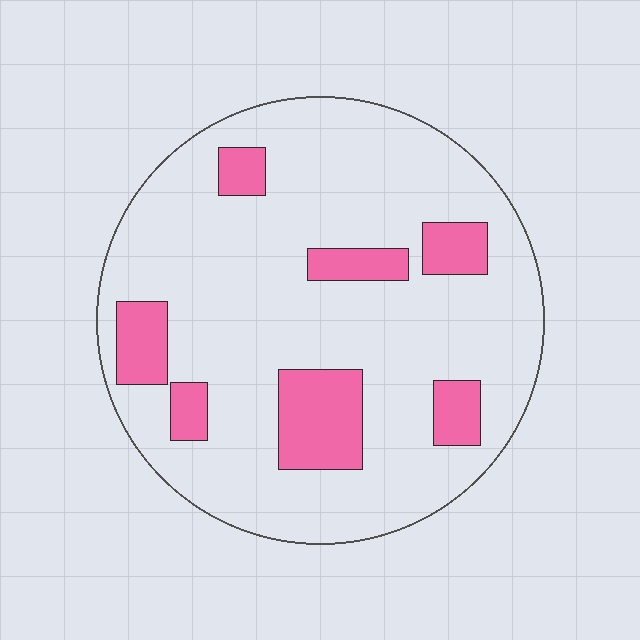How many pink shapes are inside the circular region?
7.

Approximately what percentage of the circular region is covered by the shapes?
Approximately 15%.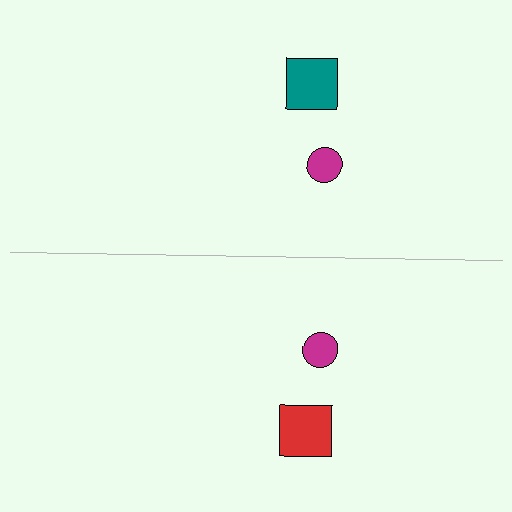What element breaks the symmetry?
The red square on the bottom side breaks the symmetry — its mirror counterpart is teal.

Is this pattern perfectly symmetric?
No, the pattern is not perfectly symmetric. The red square on the bottom side breaks the symmetry — its mirror counterpart is teal.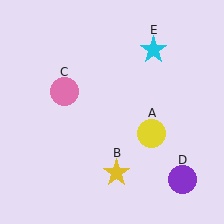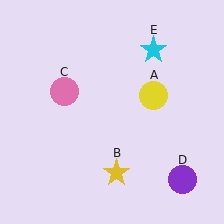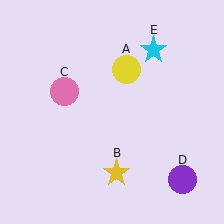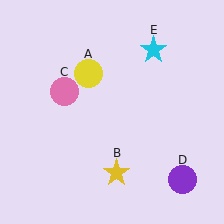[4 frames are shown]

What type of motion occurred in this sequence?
The yellow circle (object A) rotated counterclockwise around the center of the scene.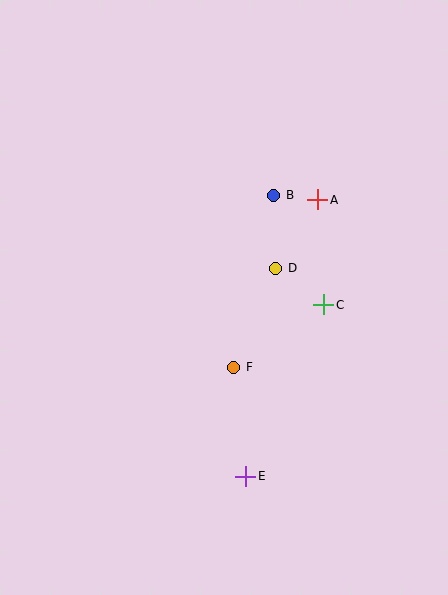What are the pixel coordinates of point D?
Point D is at (276, 268).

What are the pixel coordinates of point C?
Point C is at (324, 305).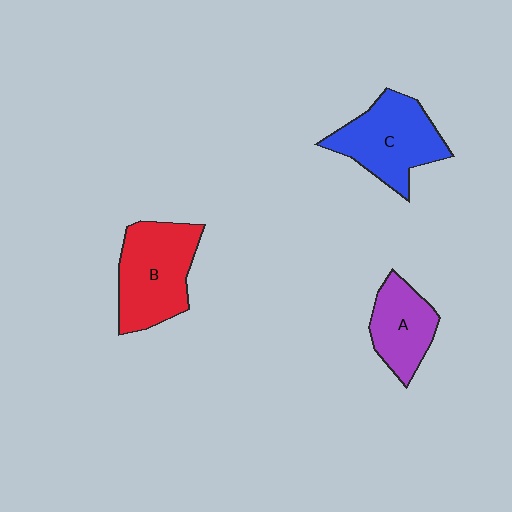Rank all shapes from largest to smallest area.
From largest to smallest: B (red), C (blue), A (purple).